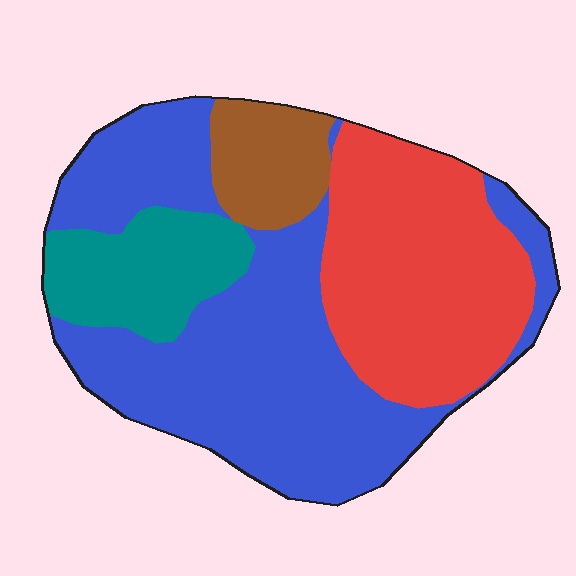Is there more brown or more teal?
Teal.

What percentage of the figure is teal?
Teal takes up less than a quarter of the figure.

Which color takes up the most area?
Blue, at roughly 50%.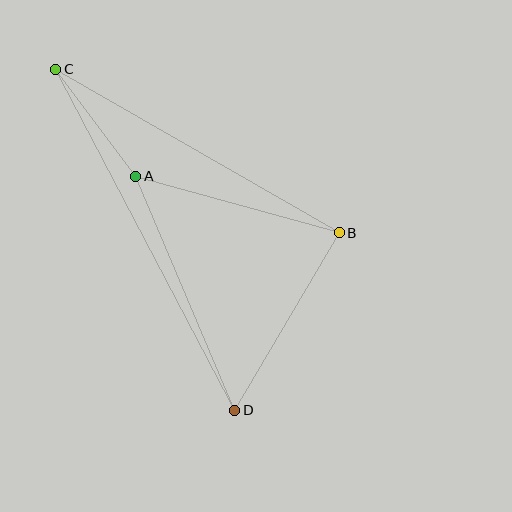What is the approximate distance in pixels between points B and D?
The distance between B and D is approximately 206 pixels.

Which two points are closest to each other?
Points A and C are closest to each other.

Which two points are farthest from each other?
Points C and D are farthest from each other.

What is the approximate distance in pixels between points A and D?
The distance between A and D is approximately 254 pixels.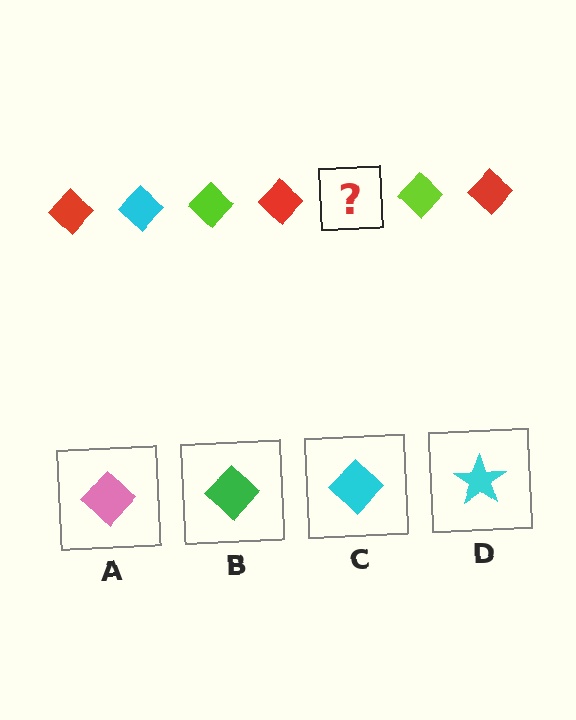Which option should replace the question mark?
Option C.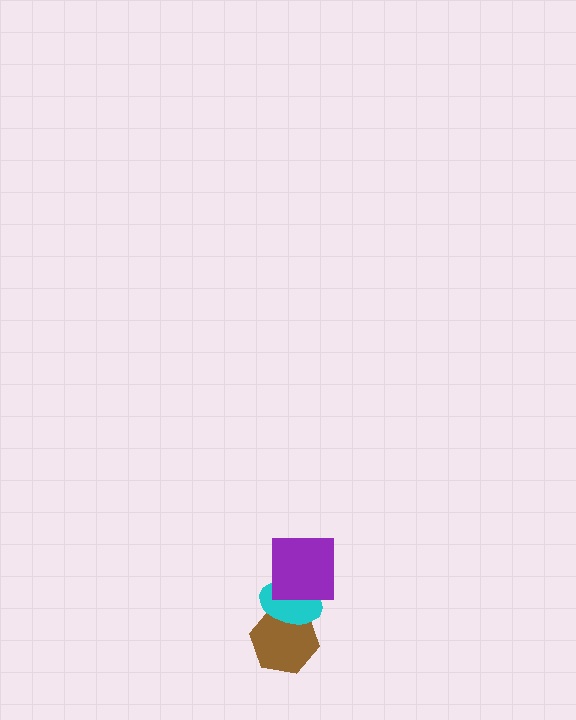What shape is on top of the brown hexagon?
The cyan ellipse is on top of the brown hexagon.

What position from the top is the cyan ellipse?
The cyan ellipse is 2nd from the top.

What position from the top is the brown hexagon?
The brown hexagon is 3rd from the top.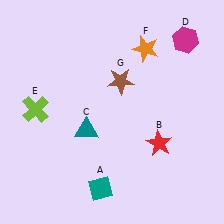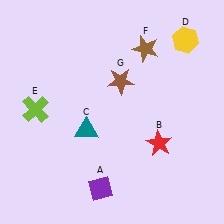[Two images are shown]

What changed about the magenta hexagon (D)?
In Image 1, D is magenta. In Image 2, it changed to yellow.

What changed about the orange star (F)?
In Image 1, F is orange. In Image 2, it changed to brown.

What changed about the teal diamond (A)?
In Image 1, A is teal. In Image 2, it changed to purple.